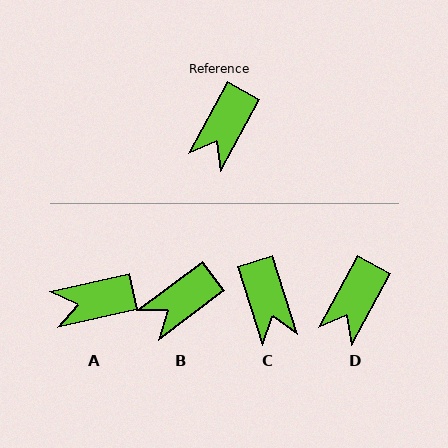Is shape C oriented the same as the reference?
No, it is off by about 46 degrees.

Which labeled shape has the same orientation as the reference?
D.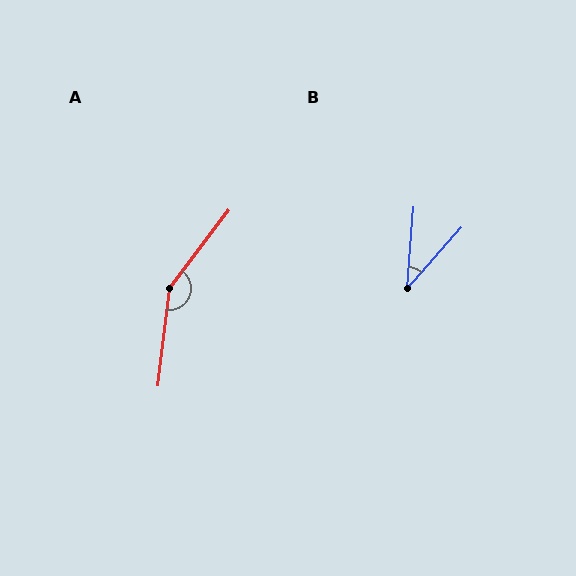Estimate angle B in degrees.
Approximately 37 degrees.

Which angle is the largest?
A, at approximately 150 degrees.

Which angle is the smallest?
B, at approximately 37 degrees.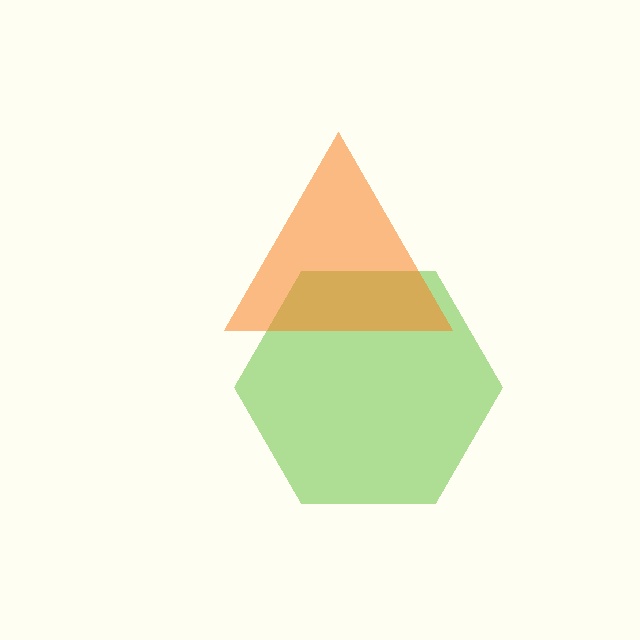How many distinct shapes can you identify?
There are 2 distinct shapes: a lime hexagon, an orange triangle.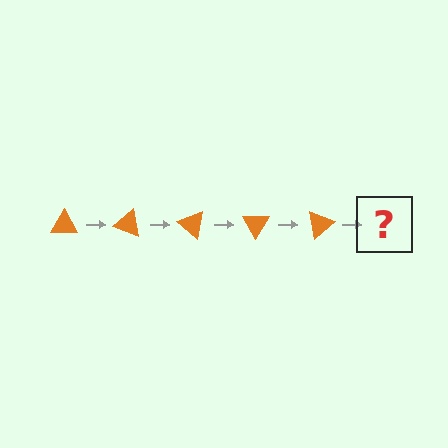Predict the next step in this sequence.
The next step is an orange triangle rotated 100 degrees.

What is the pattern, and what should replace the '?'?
The pattern is that the triangle rotates 20 degrees each step. The '?' should be an orange triangle rotated 100 degrees.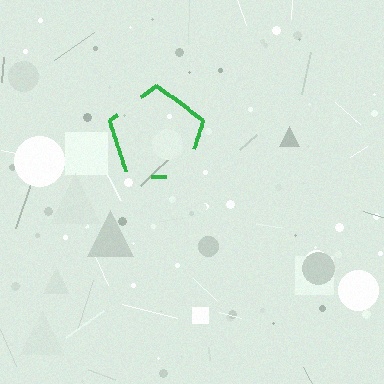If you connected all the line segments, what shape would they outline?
They would outline a pentagon.